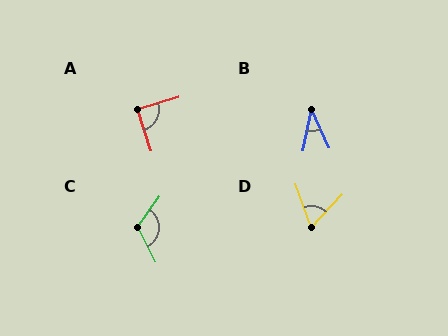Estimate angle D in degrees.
Approximately 62 degrees.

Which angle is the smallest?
B, at approximately 36 degrees.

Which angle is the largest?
C, at approximately 117 degrees.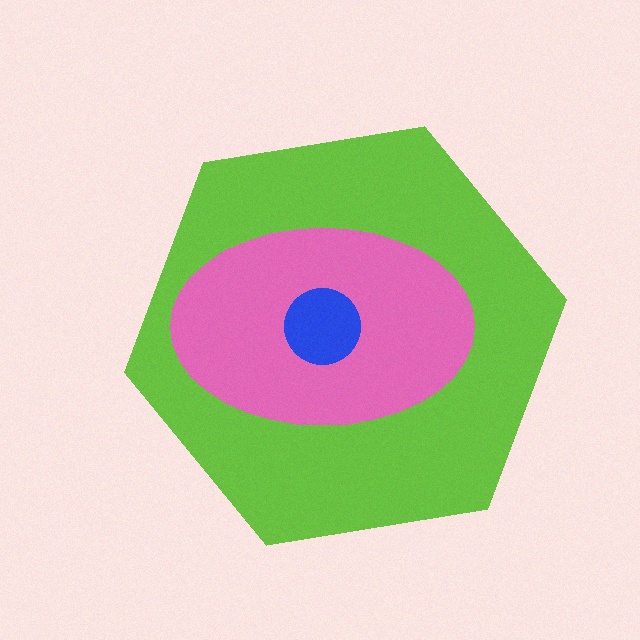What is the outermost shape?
The lime hexagon.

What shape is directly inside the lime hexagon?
The pink ellipse.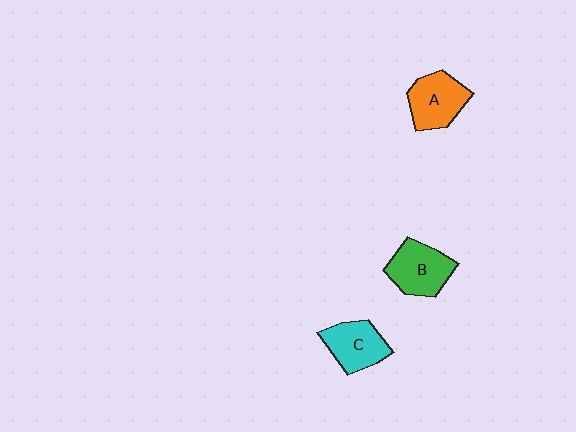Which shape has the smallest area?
Shape C (cyan).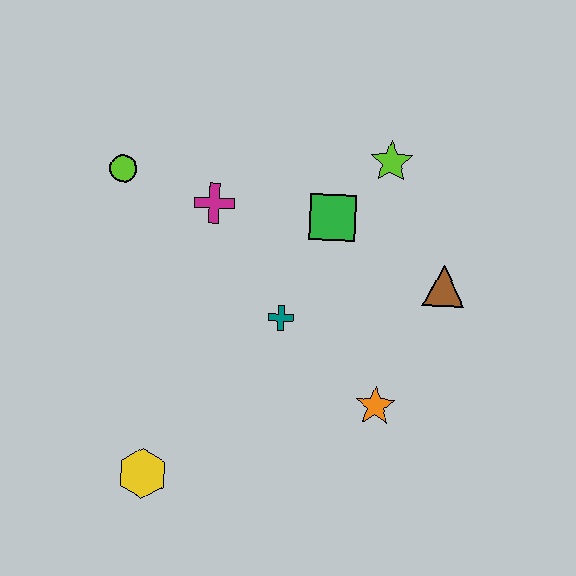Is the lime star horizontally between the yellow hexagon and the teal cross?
No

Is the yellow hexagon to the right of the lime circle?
Yes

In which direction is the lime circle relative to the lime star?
The lime circle is to the left of the lime star.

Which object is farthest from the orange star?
The lime circle is farthest from the orange star.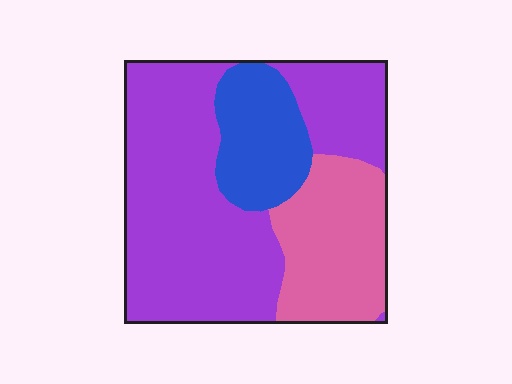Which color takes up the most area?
Purple, at roughly 60%.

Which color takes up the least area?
Blue, at roughly 15%.